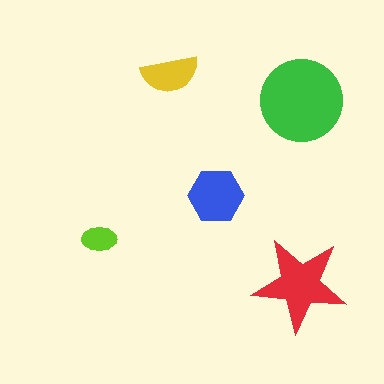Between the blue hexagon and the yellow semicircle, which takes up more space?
The blue hexagon.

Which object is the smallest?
The lime ellipse.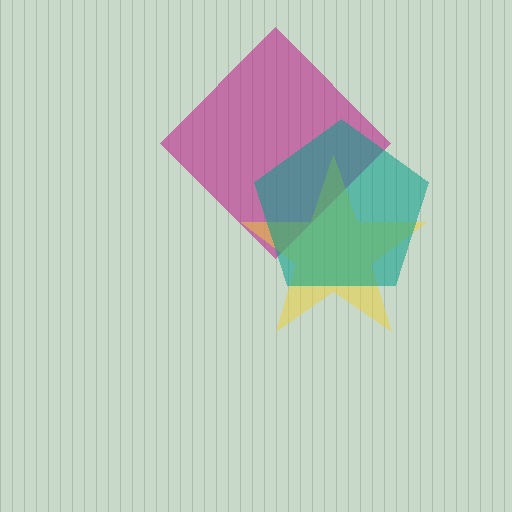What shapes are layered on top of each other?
The layered shapes are: a magenta diamond, a yellow star, a teal pentagon.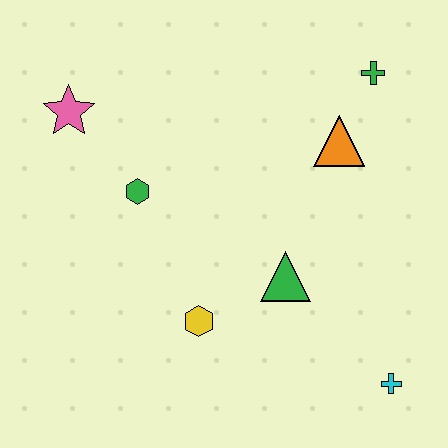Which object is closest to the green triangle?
The yellow hexagon is closest to the green triangle.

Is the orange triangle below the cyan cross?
No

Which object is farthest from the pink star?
The cyan cross is farthest from the pink star.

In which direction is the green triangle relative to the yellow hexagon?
The green triangle is to the right of the yellow hexagon.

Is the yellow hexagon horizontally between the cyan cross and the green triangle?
No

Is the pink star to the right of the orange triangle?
No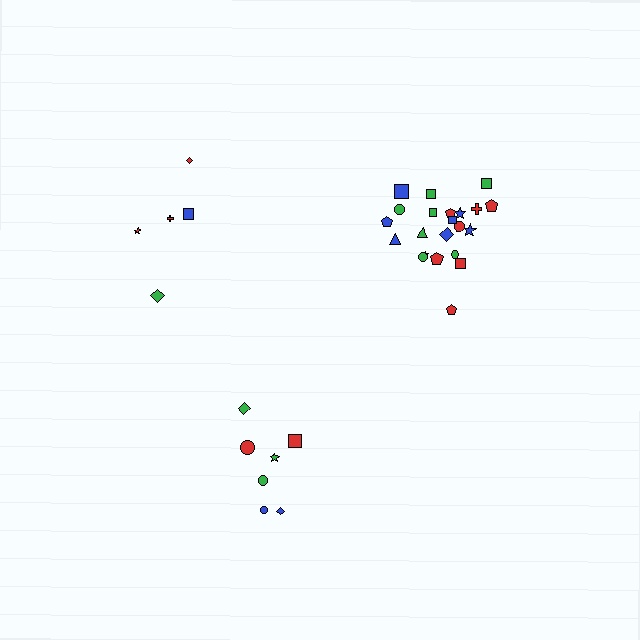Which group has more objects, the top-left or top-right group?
The top-right group.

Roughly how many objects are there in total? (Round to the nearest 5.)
Roughly 35 objects in total.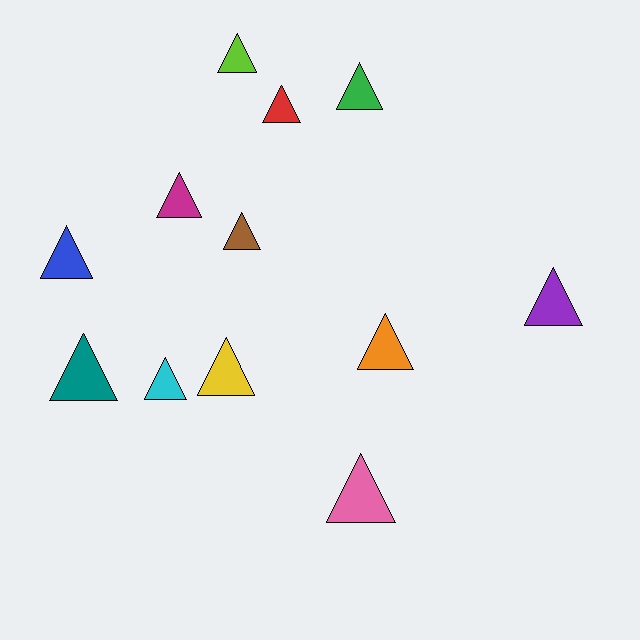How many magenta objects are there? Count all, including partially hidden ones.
There is 1 magenta object.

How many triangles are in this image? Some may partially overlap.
There are 12 triangles.